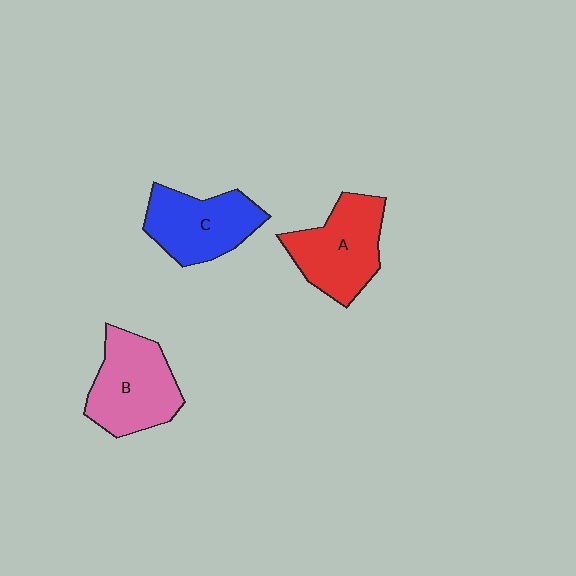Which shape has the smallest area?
Shape C (blue).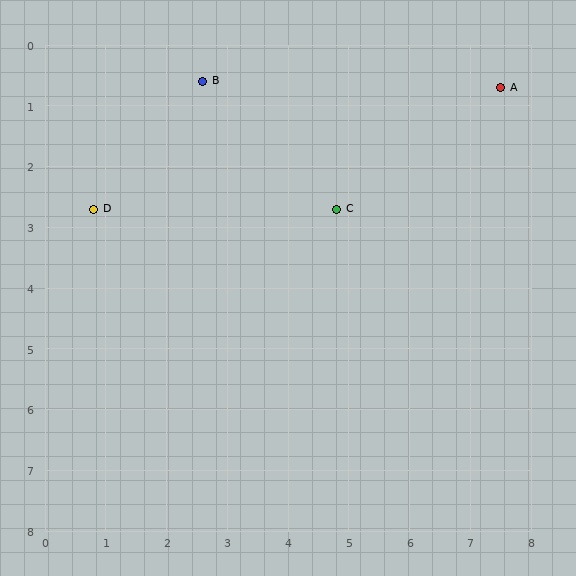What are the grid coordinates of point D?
Point D is at approximately (0.8, 2.7).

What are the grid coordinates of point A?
Point A is at approximately (7.5, 0.7).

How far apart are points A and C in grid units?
Points A and C are about 3.4 grid units apart.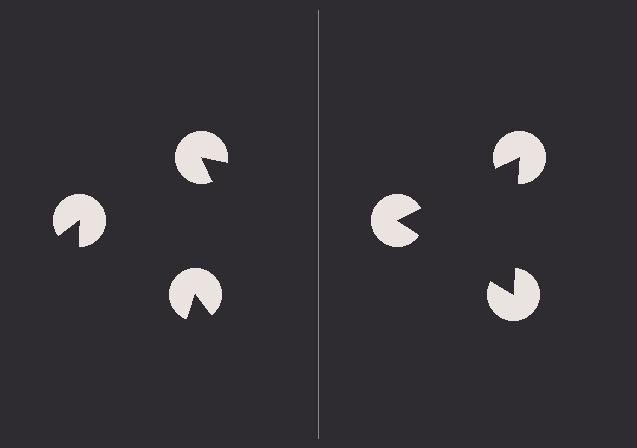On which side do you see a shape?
An illusory triangle appears on the right side. On the left side the wedge cuts are rotated, so no coherent shape forms.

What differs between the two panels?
The pac-man discs are positioned identically on both sides; only the wedge orientations differ. On the right they align to a triangle; on the left they are misaligned.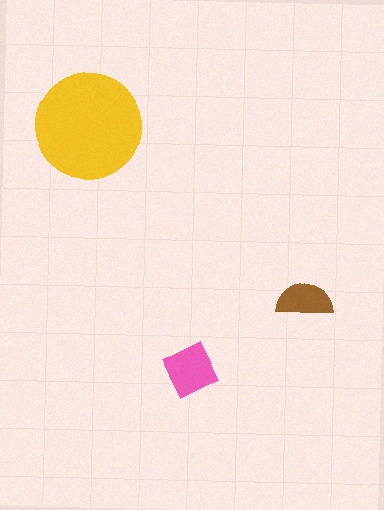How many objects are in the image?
There are 3 objects in the image.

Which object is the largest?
The yellow circle.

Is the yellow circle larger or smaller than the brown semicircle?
Larger.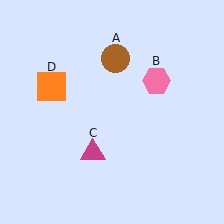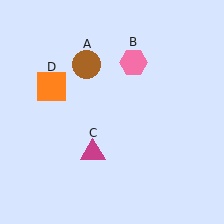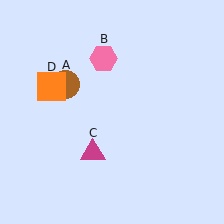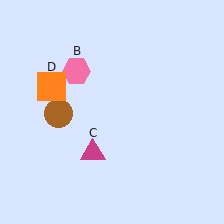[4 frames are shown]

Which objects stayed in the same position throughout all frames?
Magenta triangle (object C) and orange square (object D) remained stationary.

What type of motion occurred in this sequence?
The brown circle (object A), pink hexagon (object B) rotated counterclockwise around the center of the scene.